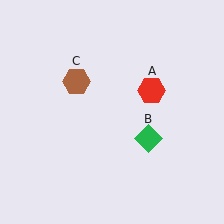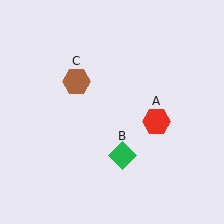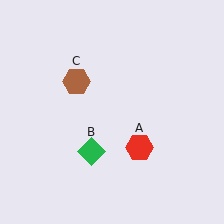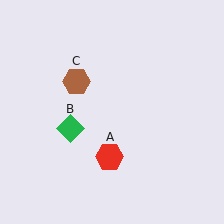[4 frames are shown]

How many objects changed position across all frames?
2 objects changed position: red hexagon (object A), green diamond (object B).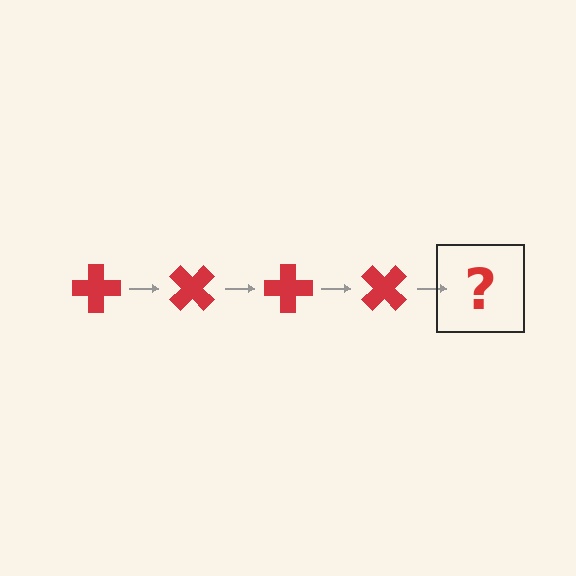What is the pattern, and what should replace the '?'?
The pattern is that the cross rotates 45 degrees each step. The '?' should be a red cross rotated 180 degrees.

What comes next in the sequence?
The next element should be a red cross rotated 180 degrees.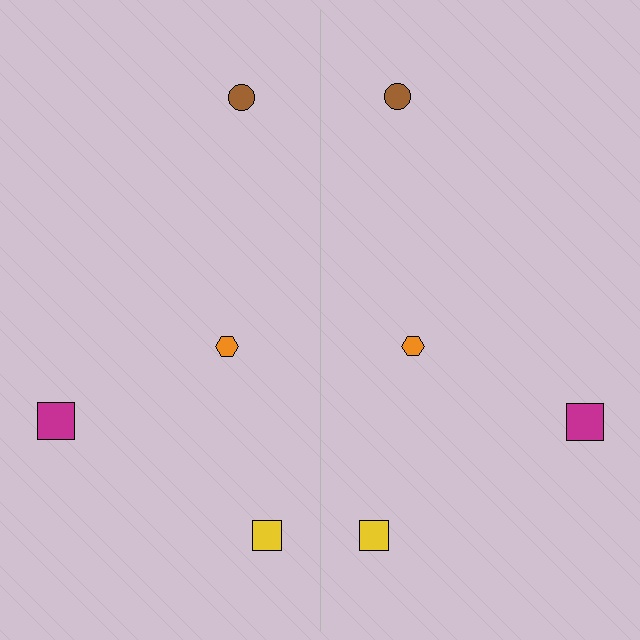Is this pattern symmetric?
Yes, this pattern has bilateral (reflection) symmetry.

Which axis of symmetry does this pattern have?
The pattern has a vertical axis of symmetry running through the center of the image.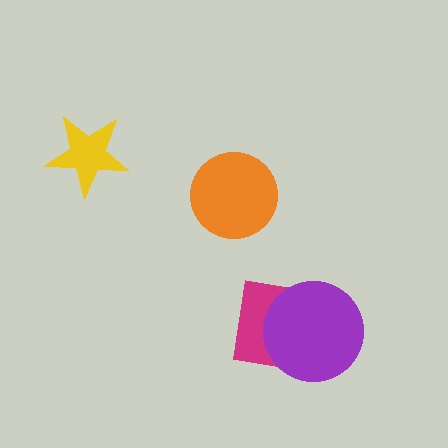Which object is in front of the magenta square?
The purple circle is in front of the magenta square.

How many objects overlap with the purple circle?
1 object overlaps with the purple circle.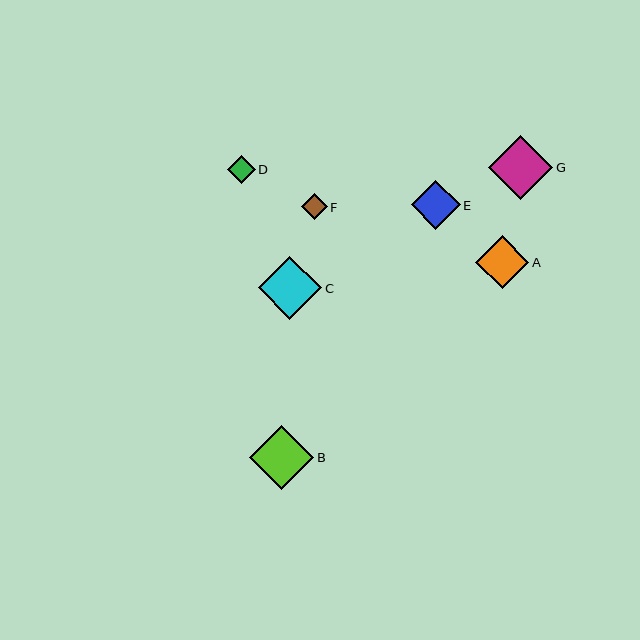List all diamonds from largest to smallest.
From largest to smallest: G, B, C, A, E, D, F.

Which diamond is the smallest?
Diamond F is the smallest with a size of approximately 26 pixels.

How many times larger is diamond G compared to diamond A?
Diamond G is approximately 1.2 times the size of diamond A.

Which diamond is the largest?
Diamond G is the largest with a size of approximately 64 pixels.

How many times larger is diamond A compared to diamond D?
Diamond A is approximately 1.9 times the size of diamond D.